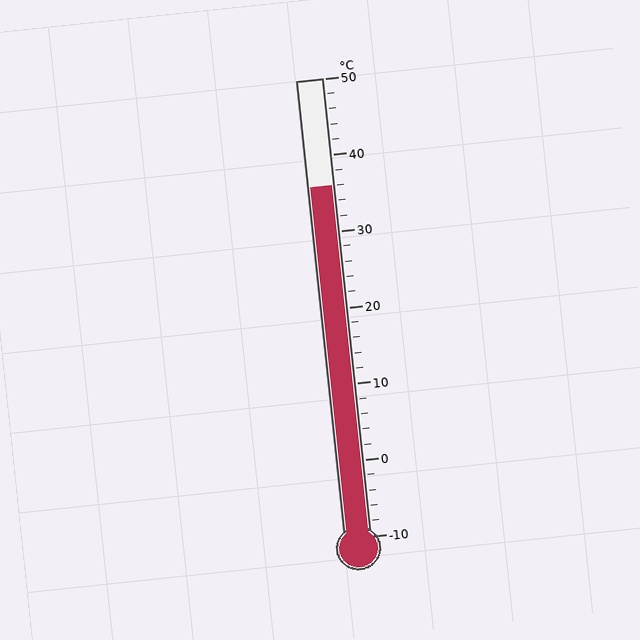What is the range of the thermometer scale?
The thermometer scale ranges from -10°C to 50°C.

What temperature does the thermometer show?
The thermometer shows approximately 36°C.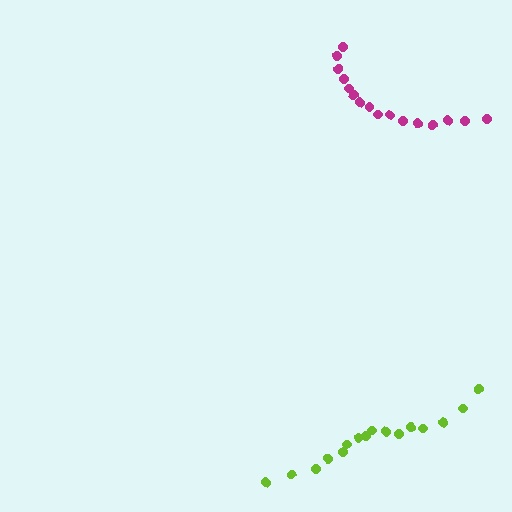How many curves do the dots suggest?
There are 2 distinct paths.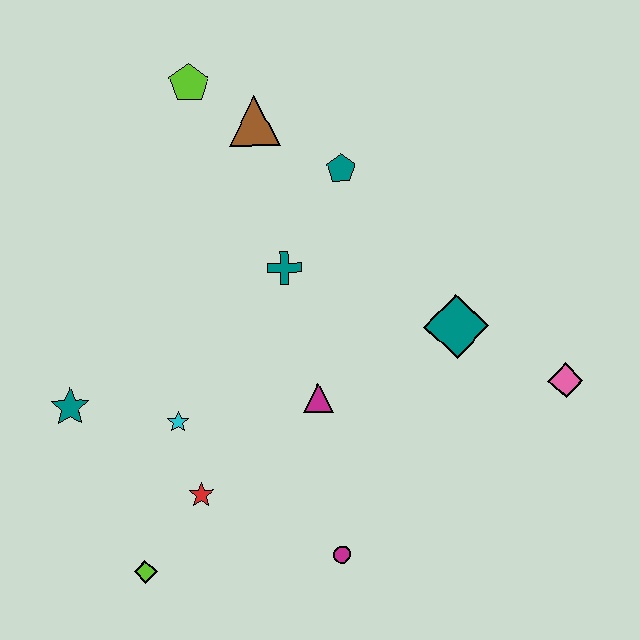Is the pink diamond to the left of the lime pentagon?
No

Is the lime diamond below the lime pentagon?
Yes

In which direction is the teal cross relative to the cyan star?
The teal cross is above the cyan star.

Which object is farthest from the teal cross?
The lime diamond is farthest from the teal cross.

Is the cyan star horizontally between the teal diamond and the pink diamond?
No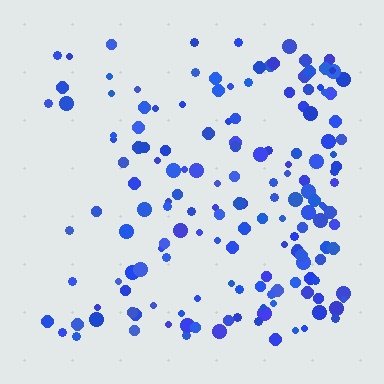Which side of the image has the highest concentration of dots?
The right.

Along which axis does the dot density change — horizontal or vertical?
Horizontal.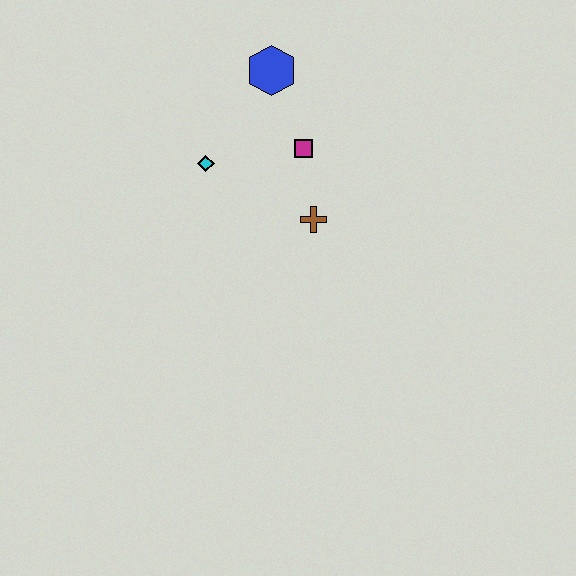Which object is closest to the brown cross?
The magenta square is closest to the brown cross.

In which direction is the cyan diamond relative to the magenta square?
The cyan diamond is to the left of the magenta square.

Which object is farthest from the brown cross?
The blue hexagon is farthest from the brown cross.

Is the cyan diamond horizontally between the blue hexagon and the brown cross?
No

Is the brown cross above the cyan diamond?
No